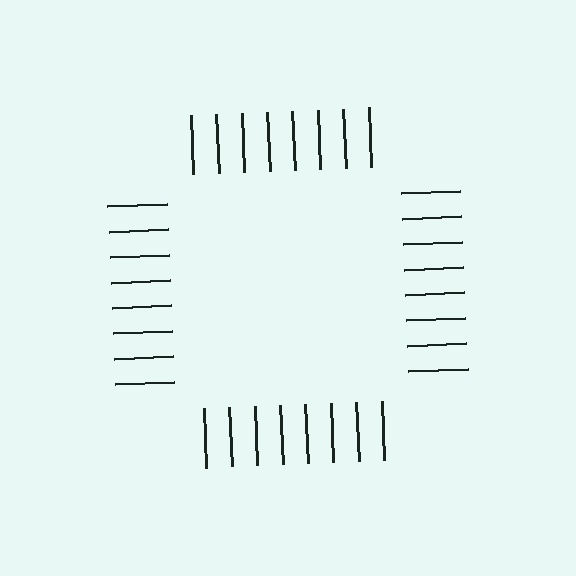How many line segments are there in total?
32 — 8 along each of the 4 edges.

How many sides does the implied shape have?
4 sides — the line-ends trace a square.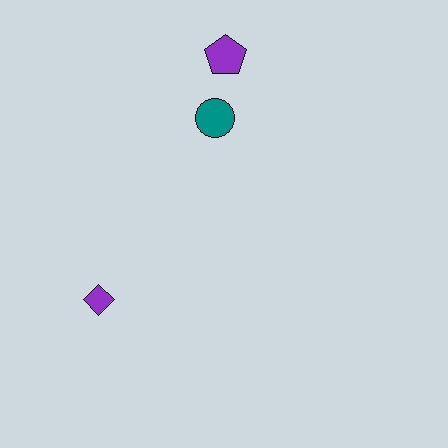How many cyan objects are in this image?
There are no cyan objects.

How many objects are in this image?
There are 3 objects.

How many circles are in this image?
There is 1 circle.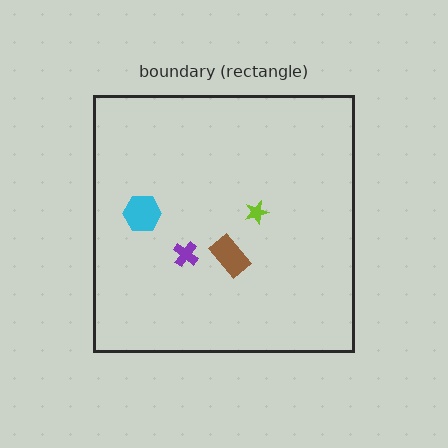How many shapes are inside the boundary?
4 inside, 0 outside.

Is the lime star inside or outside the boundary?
Inside.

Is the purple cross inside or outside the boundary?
Inside.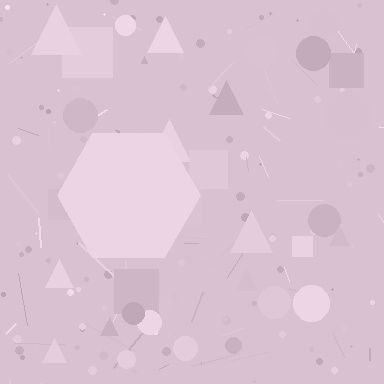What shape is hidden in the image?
A hexagon is hidden in the image.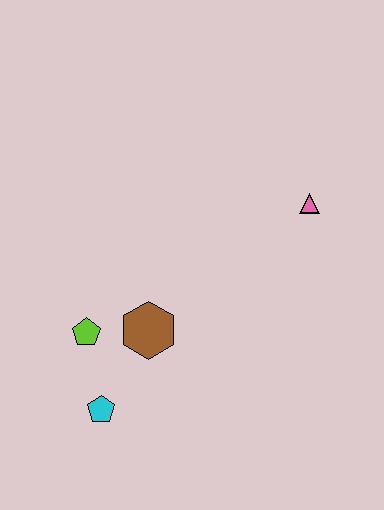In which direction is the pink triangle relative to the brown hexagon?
The pink triangle is to the right of the brown hexagon.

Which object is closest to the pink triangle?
The brown hexagon is closest to the pink triangle.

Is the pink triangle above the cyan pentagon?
Yes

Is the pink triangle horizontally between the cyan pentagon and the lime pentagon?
No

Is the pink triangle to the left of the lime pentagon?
No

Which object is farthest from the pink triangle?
The cyan pentagon is farthest from the pink triangle.